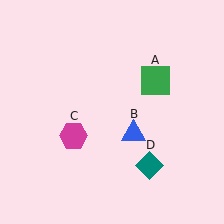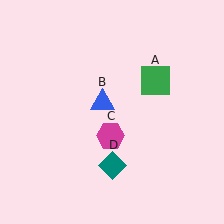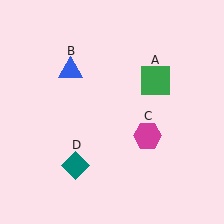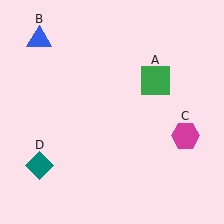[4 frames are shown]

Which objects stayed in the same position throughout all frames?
Green square (object A) remained stationary.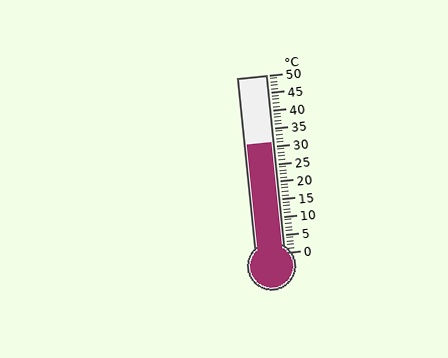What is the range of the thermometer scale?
The thermometer scale ranges from 0°C to 50°C.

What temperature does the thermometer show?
The thermometer shows approximately 31°C.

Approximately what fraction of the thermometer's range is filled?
The thermometer is filled to approximately 60% of its range.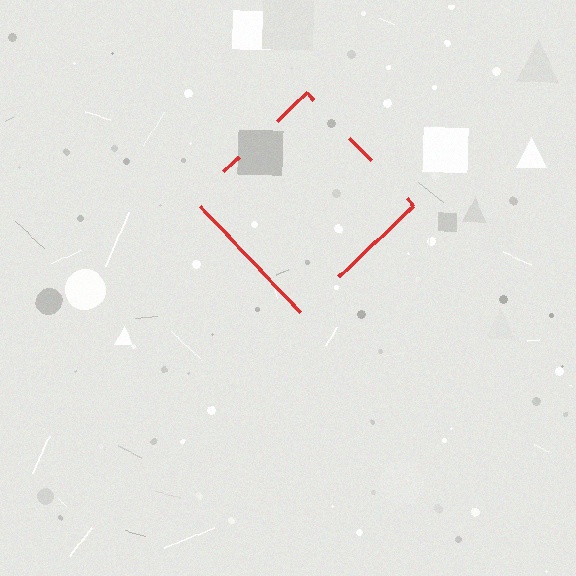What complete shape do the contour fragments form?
The contour fragments form a diamond.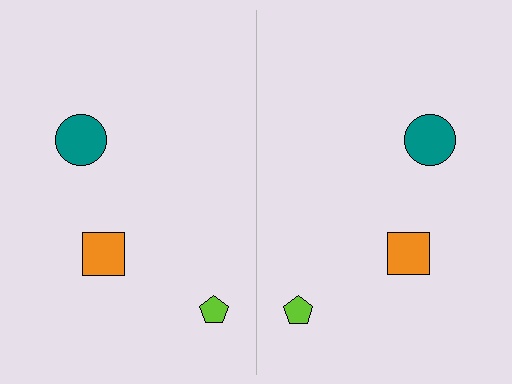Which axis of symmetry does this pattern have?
The pattern has a vertical axis of symmetry running through the center of the image.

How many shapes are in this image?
There are 6 shapes in this image.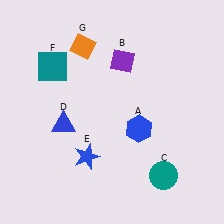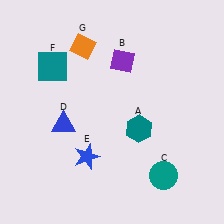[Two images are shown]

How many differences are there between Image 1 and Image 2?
There is 1 difference between the two images.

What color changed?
The hexagon (A) changed from blue in Image 1 to teal in Image 2.